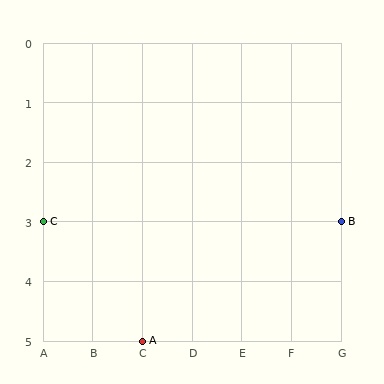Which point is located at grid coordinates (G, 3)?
Point B is at (G, 3).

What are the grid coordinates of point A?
Point A is at grid coordinates (C, 5).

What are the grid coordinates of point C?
Point C is at grid coordinates (A, 3).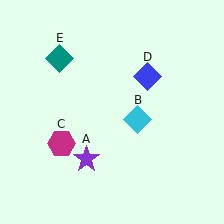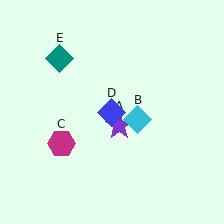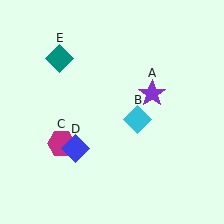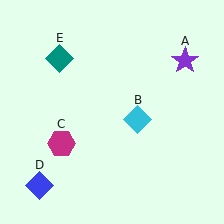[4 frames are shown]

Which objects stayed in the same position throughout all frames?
Cyan diamond (object B) and magenta hexagon (object C) and teal diamond (object E) remained stationary.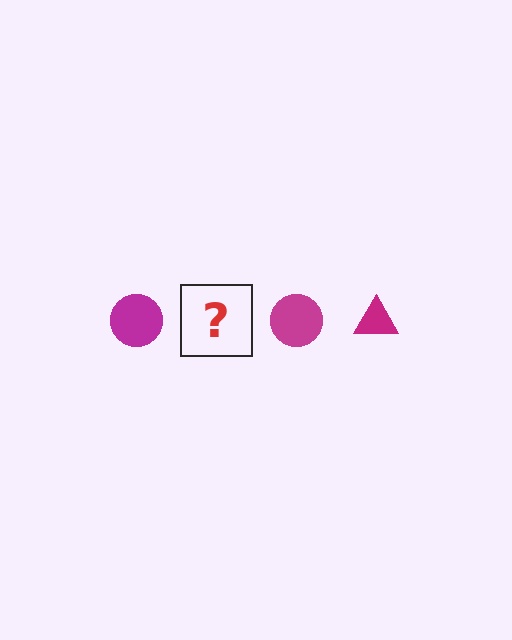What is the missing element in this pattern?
The missing element is a magenta triangle.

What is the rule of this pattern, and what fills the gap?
The rule is that the pattern cycles through circle, triangle shapes in magenta. The gap should be filled with a magenta triangle.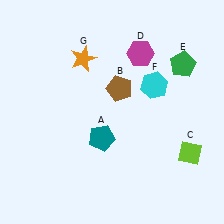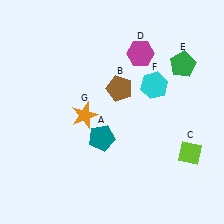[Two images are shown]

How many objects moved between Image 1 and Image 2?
1 object moved between the two images.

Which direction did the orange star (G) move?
The orange star (G) moved down.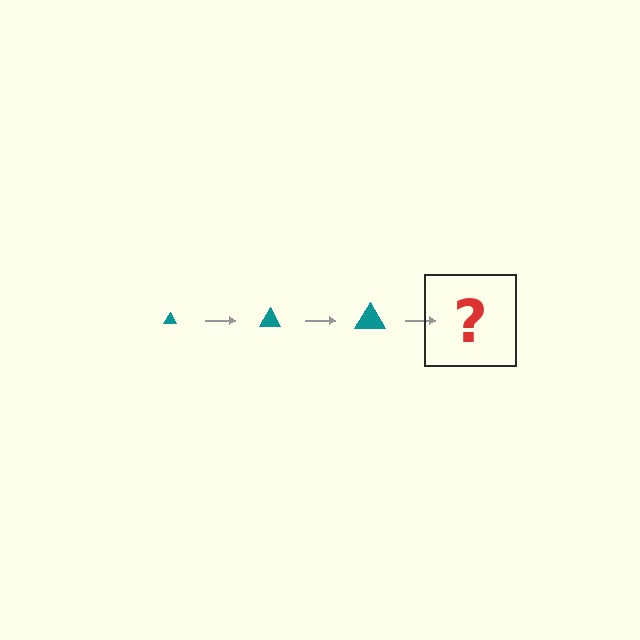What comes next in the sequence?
The next element should be a teal triangle, larger than the previous one.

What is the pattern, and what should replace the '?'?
The pattern is that the triangle gets progressively larger each step. The '?' should be a teal triangle, larger than the previous one.